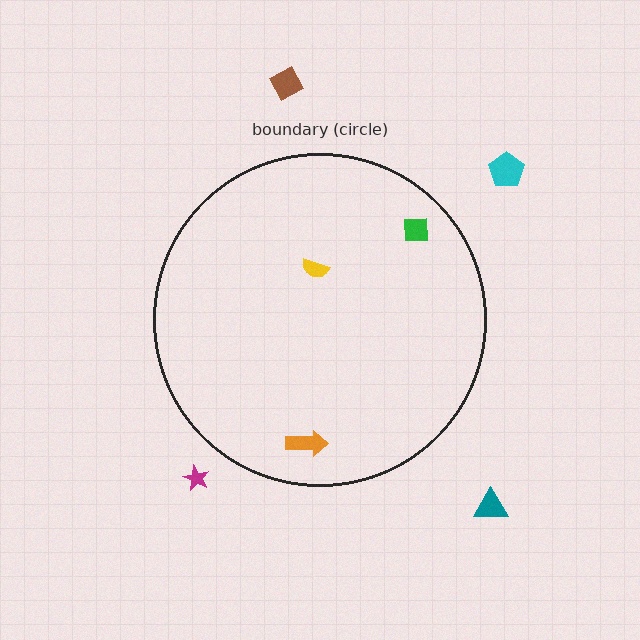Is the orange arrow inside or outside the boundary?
Inside.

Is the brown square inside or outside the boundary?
Outside.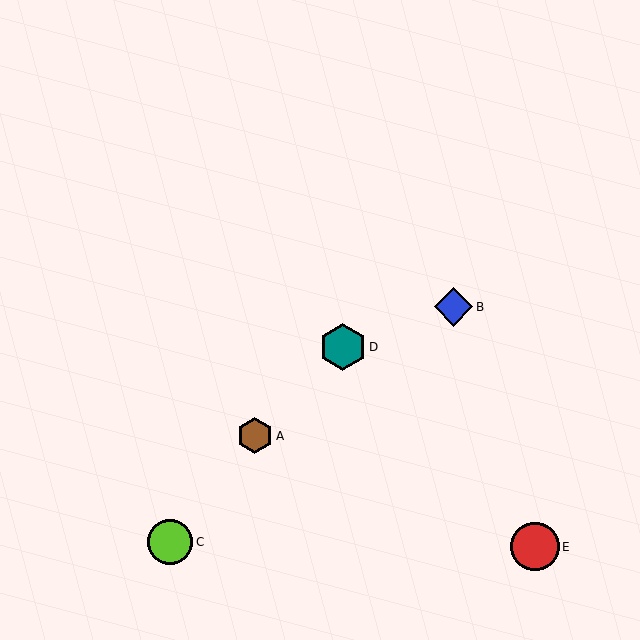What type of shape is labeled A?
Shape A is a brown hexagon.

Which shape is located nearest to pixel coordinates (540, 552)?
The red circle (labeled E) at (535, 547) is nearest to that location.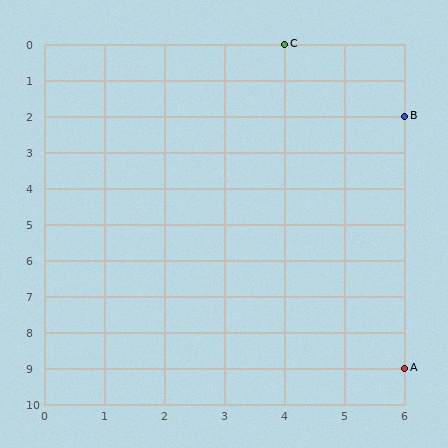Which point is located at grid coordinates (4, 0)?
Point C is at (4, 0).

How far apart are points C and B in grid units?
Points C and B are 2 columns and 2 rows apart (about 2.8 grid units diagonally).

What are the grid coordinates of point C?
Point C is at grid coordinates (4, 0).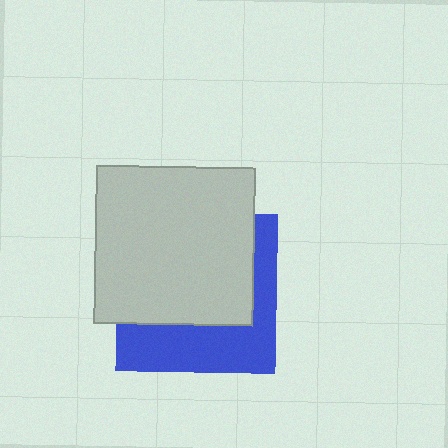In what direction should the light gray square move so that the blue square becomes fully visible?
The light gray square should move up. That is the shortest direction to clear the overlap and leave the blue square fully visible.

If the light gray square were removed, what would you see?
You would see the complete blue square.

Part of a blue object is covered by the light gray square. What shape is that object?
It is a square.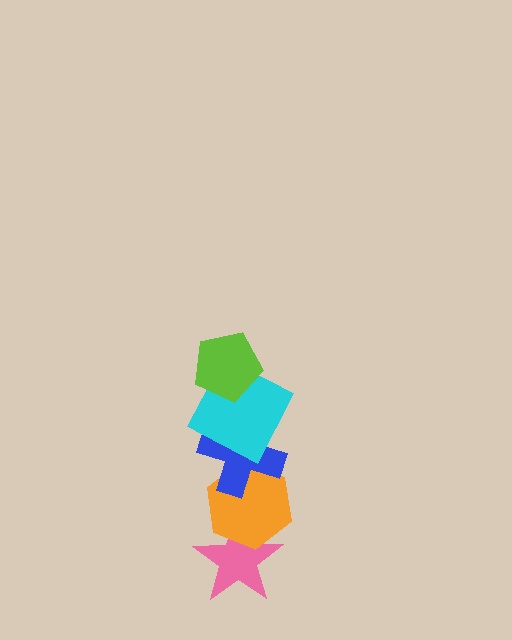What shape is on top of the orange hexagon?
The blue cross is on top of the orange hexagon.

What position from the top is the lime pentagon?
The lime pentagon is 1st from the top.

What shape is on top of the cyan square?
The lime pentagon is on top of the cyan square.